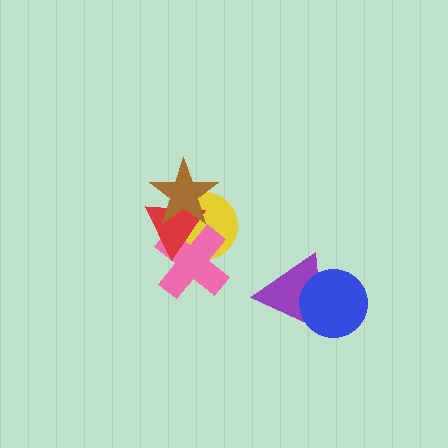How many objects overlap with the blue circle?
1 object overlaps with the blue circle.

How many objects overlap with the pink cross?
2 objects overlap with the pink cross.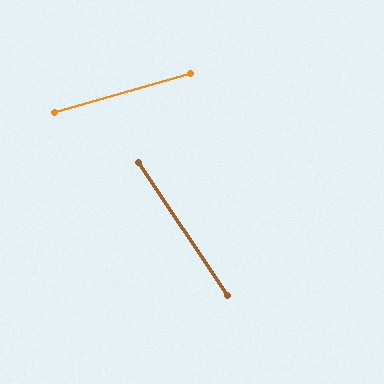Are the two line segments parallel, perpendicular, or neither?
Neither parallel nor perpendicular — they differ by about 72°.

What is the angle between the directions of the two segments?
Approximately 72 degrees.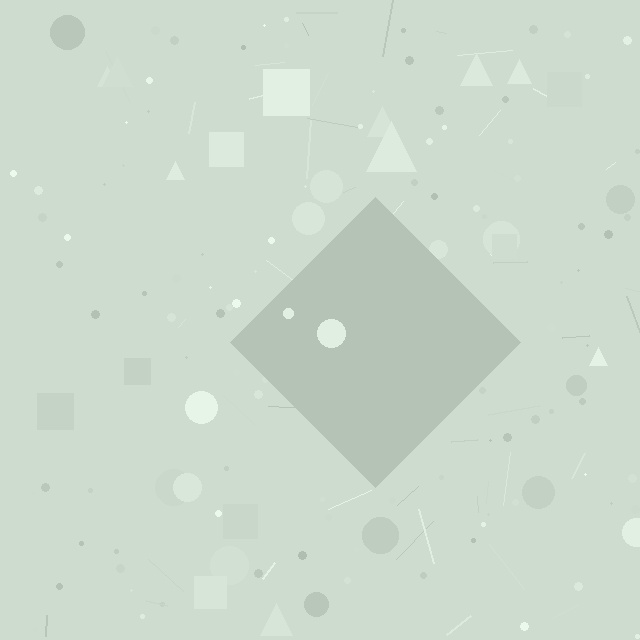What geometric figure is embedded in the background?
A diamond is embedded in the background.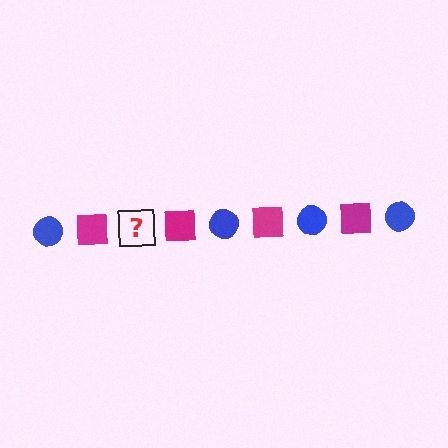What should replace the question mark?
The question mark should be replaced with a blue circle.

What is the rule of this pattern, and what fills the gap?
The rule is that the pattern alternates between blue circle and magenta square. The gap should be filled with a blue circle.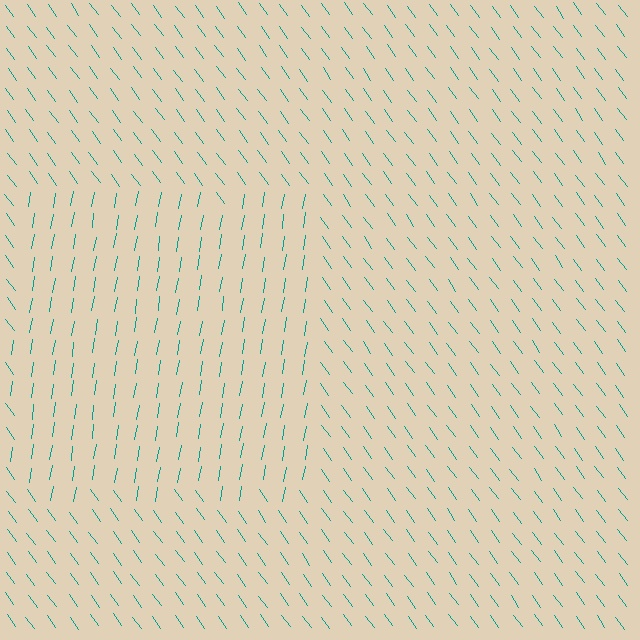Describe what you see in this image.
The image is filled with small teal line segments. A rectangle region in the image has lines oriented differently from the surrounding lines, creating a visible texture boundary.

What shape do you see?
I see a rectangle.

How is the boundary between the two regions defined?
The boundary is defined purely by a change in line orientation (approximately 45 degrees difference). All lines are the same color and thickness.